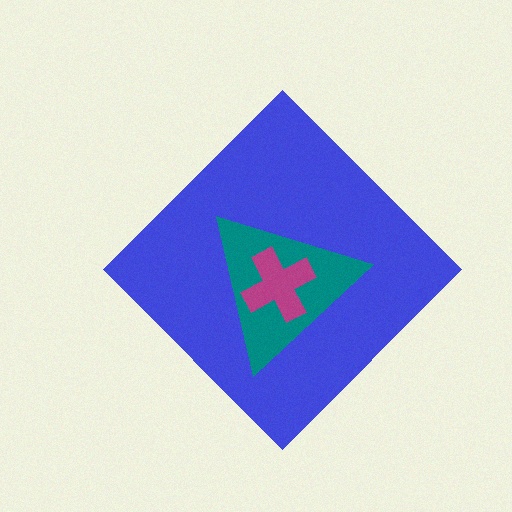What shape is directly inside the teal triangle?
The magenta cross.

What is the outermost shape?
The blue diamond.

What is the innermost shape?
The magenta cross.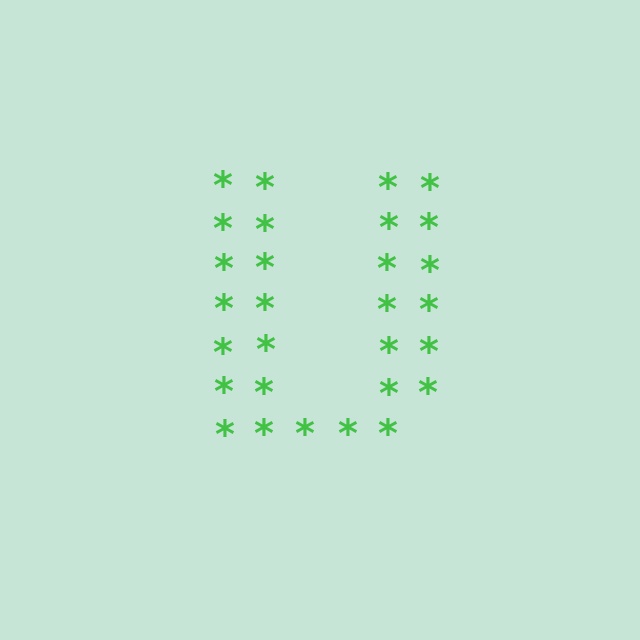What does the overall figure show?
The overall figure shows the letter U.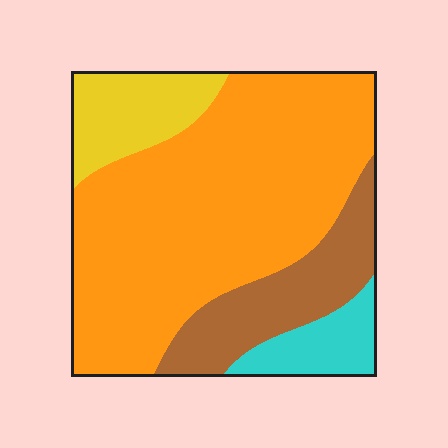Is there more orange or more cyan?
Orange.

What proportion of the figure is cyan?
Cyan takes up less than a sixth of the figure.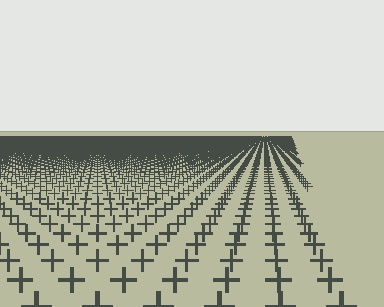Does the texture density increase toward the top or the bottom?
Density increases toward the top.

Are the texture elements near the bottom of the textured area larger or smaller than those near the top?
Larger. Near the bottom, elements are closer to the viewer and appear at a bigger on-screen size.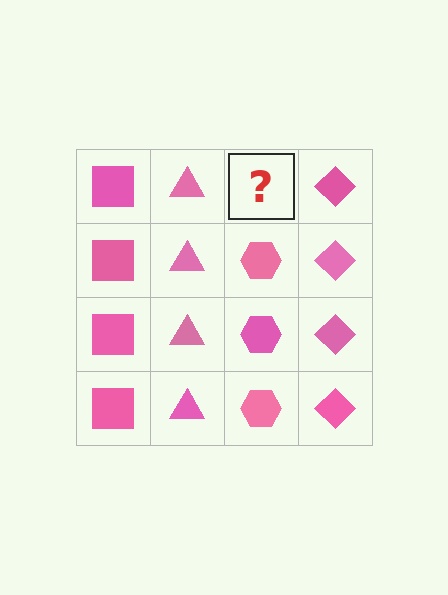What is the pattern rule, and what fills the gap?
The rule is that each column has a consistent shape. The gap should be filled with a pink hexagon.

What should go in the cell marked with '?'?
The missing cell should contain a pink hexagon.